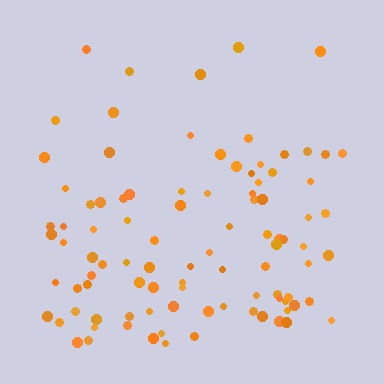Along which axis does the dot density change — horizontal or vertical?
Vertical.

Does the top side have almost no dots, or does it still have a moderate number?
Still a moderate number, just noticeably fewer than the bottom.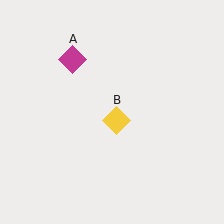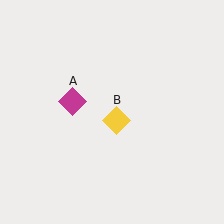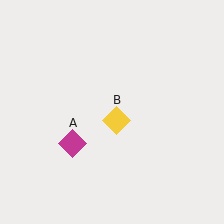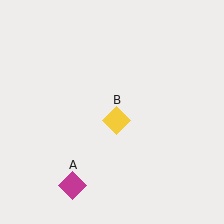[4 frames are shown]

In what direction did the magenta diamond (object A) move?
The magenta diamond (object A) moved down.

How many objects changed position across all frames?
1 object changed position: magenta diamond (object A).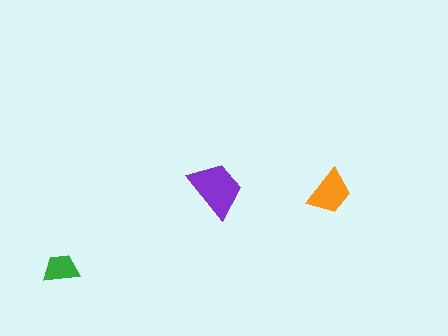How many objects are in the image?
There are 3 objects in the image.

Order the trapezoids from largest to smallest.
the purple one, the orange one, the green one.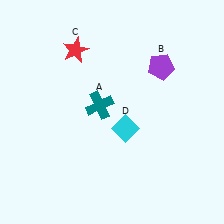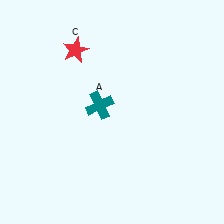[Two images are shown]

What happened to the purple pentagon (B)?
The purple pentagon (B) was removed in Image 2. It was in the top-right area of Image 1.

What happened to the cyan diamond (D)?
The cyan diamond (D) was removed in Image 2. It was in the bottom-right area of Image 1.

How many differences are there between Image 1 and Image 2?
There are 2 differences between the two images.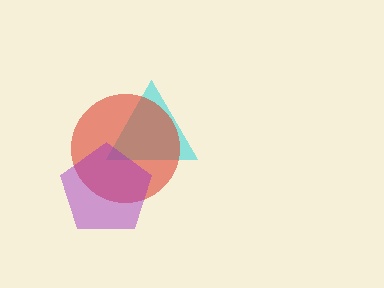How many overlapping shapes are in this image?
There are 3 overlapping shapes in the image.